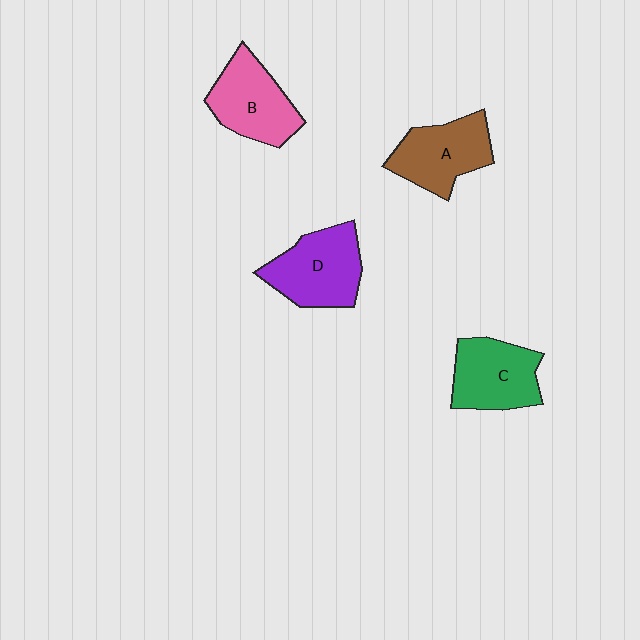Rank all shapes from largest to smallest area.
From largest to smallest: D (purple), B (pink), C (green), A (brown).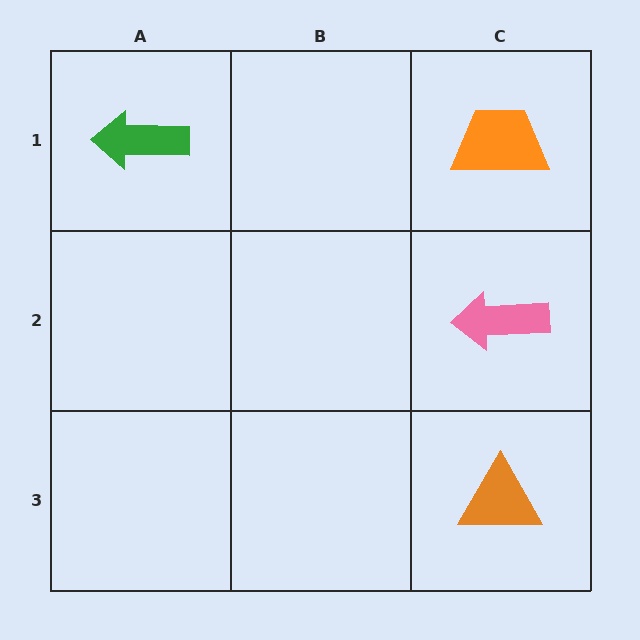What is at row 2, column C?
A pink arrow.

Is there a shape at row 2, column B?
No, that cell is empty.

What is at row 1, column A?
A green arrow.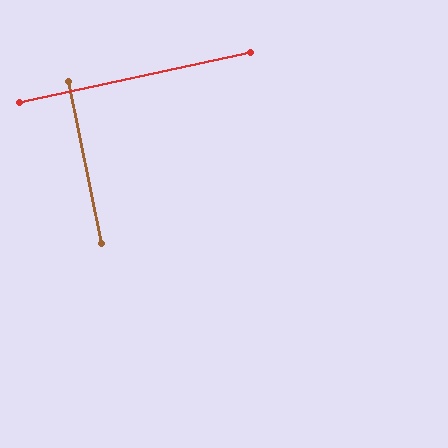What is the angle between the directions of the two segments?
Approximately 89 degrees.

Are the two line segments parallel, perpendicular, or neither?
Perpendicular — they meet at approximately 89°.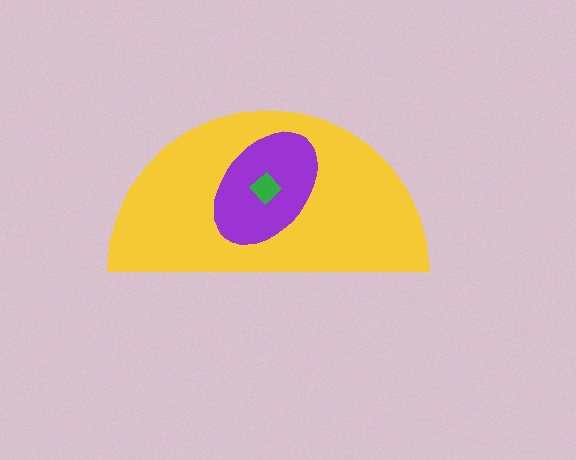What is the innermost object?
The green diamond.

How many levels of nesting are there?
3.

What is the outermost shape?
The yellow semicircle.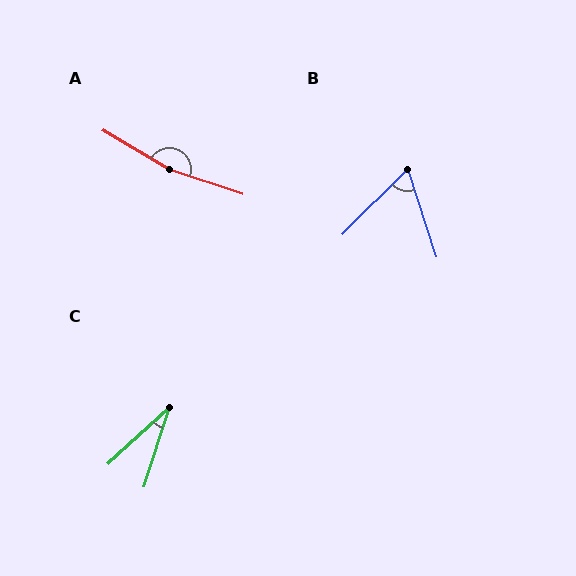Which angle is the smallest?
C, at approximately 29 degrees.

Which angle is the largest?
A, at approximately 168 degrees.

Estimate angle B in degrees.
Approximately 63 degrees.